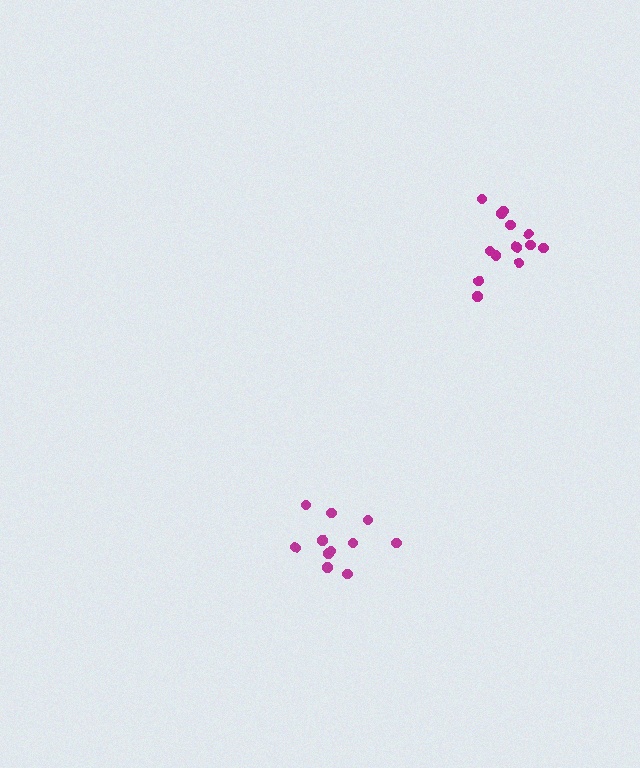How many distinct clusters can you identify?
There are 2 distinct clusters.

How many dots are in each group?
Group 1: 11 dots, Group 2: 13 dots (24 total).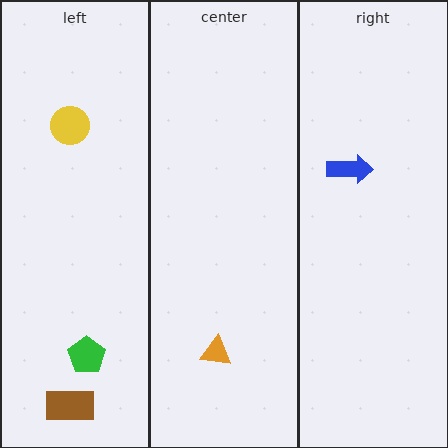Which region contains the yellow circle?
The left region.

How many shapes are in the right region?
1.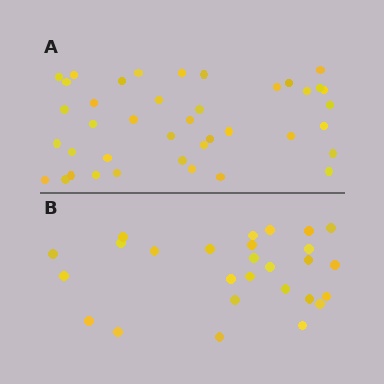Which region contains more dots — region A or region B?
Region A (the top region) has more dots.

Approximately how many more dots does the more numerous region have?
Region A has approximately 15 more dots than region B.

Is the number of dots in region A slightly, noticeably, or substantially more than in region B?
Region A has substantially more. The ratio is roughly 1.5 to 1.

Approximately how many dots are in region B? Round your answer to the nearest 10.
About 30 dots. (The exact count is 27, which rounds to 30.)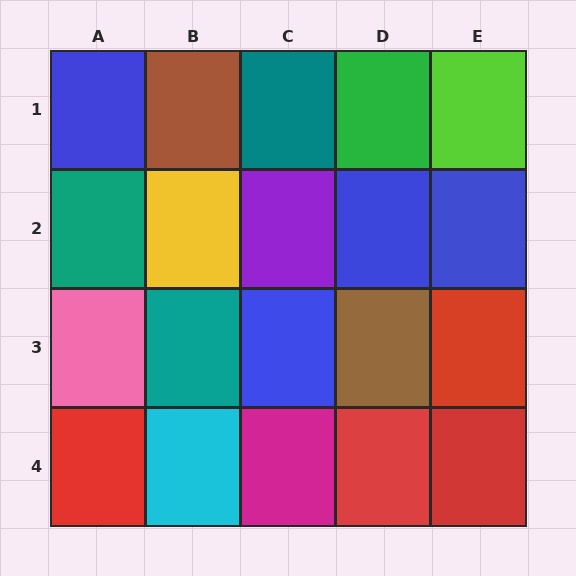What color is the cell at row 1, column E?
Lime.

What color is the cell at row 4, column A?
Red.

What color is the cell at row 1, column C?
Teal.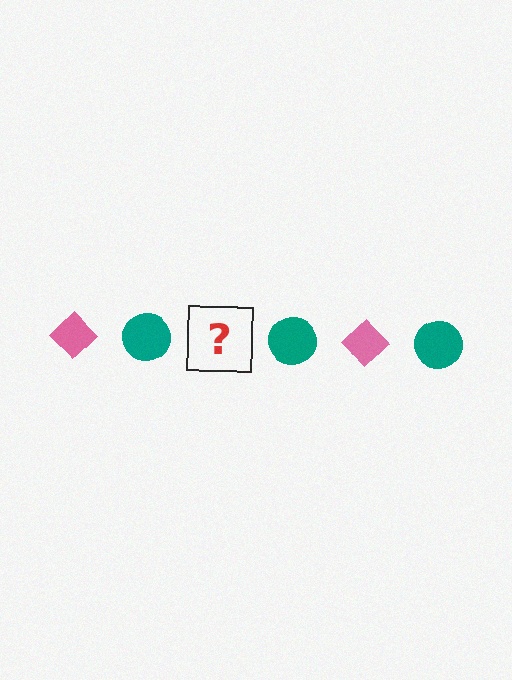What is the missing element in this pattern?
The missing element is a pink diamond.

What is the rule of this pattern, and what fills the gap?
The rule is that the pattern alternates between pink diamond and teal circle. The gap should be filled with a pink diamond.